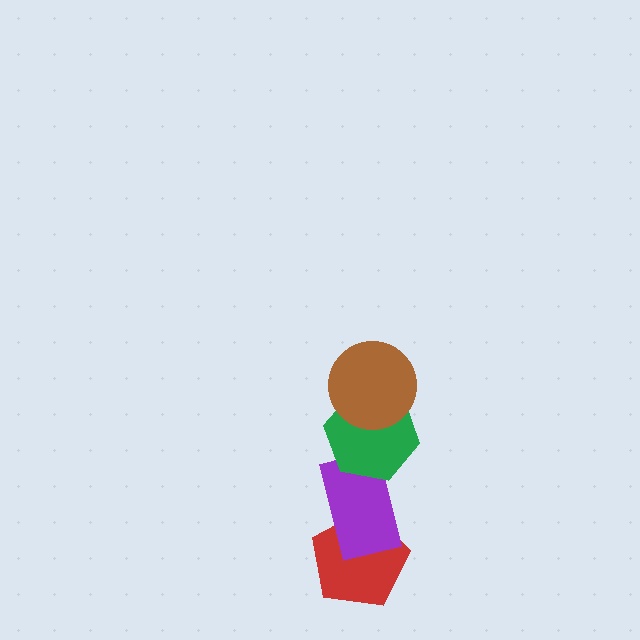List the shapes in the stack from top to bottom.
From top to bottom: the brown circle, the green hexagon, the purple rectangle, the red pentagon.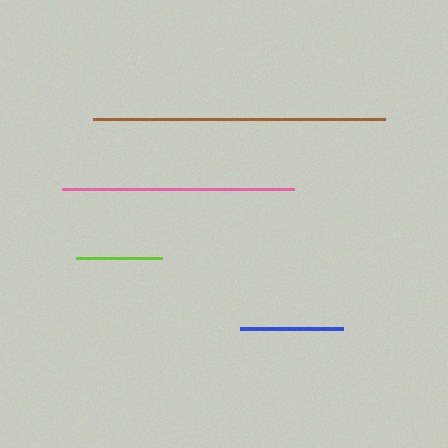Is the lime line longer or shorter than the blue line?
The blue line is longer than the lime line.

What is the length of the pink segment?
The pink segment is approximately 231 pixels long.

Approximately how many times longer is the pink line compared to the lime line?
The pink line is approximately 2.7 times the length of the lime line.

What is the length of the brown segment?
The brown segment is approximately 292 pixels long.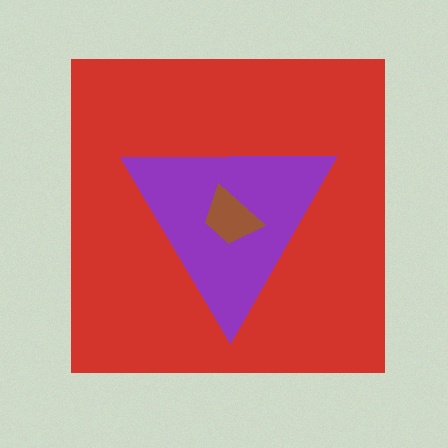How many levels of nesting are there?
3.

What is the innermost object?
The brown trapezoid.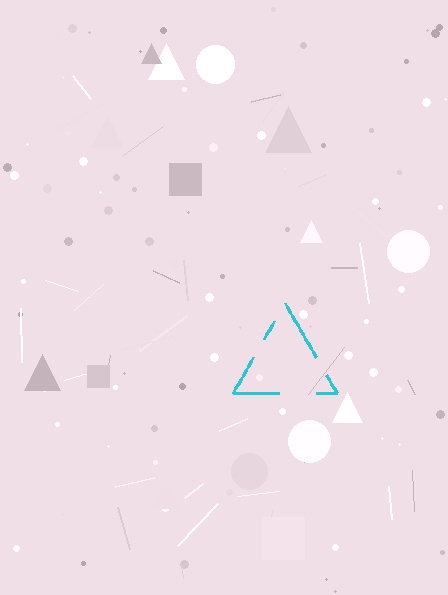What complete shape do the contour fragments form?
The contour fragments form a triangle.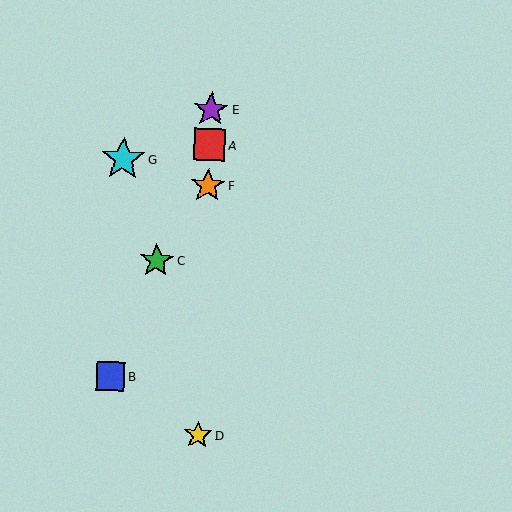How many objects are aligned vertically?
4 objects (A, D, E, F) are aligned vertically.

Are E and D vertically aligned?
Yes, both are at x≈211.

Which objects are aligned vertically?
Objects A, D, E, F are aligned vertically.